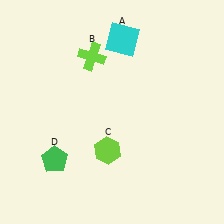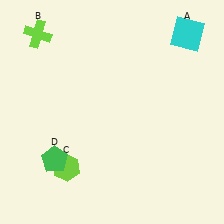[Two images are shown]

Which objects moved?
The objects that moved are: the cyan square (A), the lime cross (B), the lime hexagon (C).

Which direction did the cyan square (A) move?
The cyan square (A) moved right.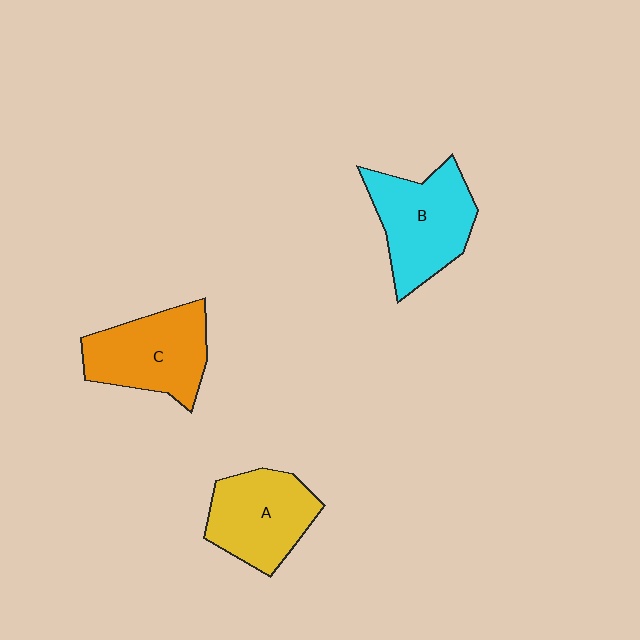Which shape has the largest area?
Shape B (cyan).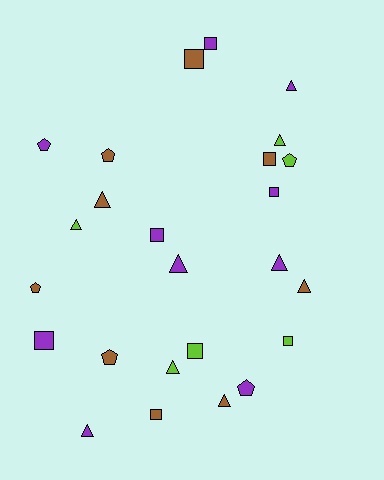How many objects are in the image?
There are 25 objects.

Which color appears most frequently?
Purple, with 10 objects.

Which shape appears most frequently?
Triangle, with 10 objects.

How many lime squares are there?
There are 2 lime squares.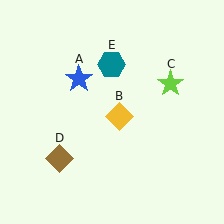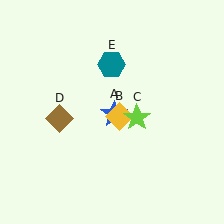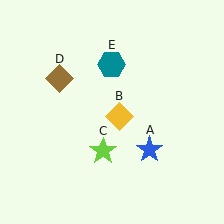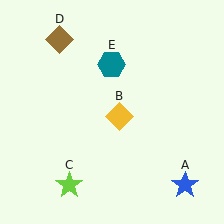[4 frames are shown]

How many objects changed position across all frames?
3 objects changed position: blue star (object A), lime star (object C), brown diamond (object D).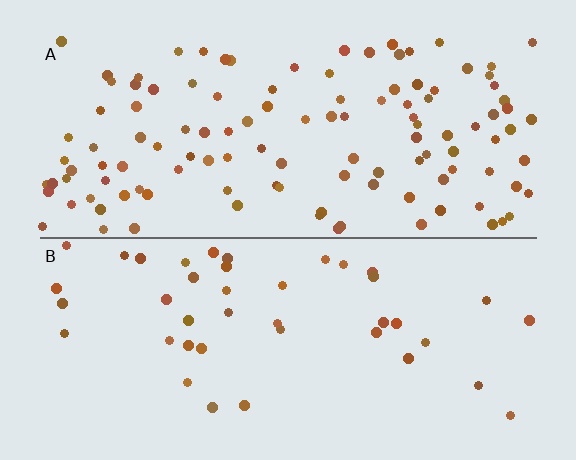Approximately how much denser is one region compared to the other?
Approximately 2.8× — region A over region B.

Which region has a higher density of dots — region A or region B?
A (the top).